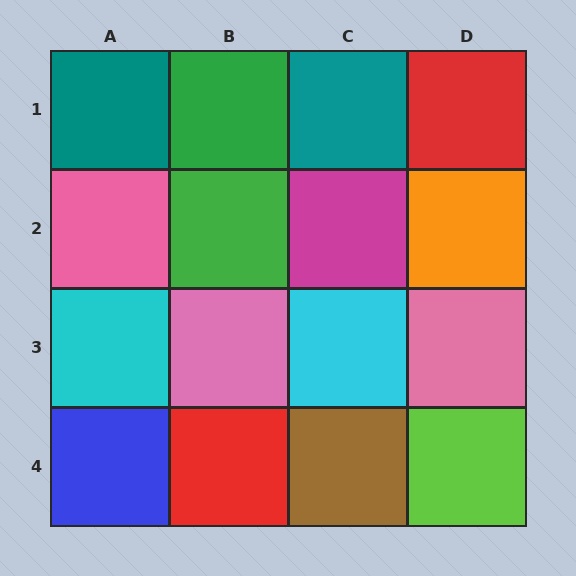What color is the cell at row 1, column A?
Teal.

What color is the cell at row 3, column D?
Pink.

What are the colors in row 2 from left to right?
Pink, green, magenta, orange.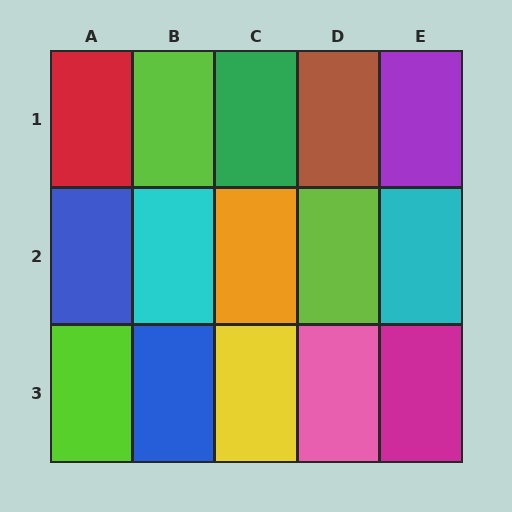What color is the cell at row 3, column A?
Lime.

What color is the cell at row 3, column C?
Yellow.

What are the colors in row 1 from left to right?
Red, lime, green, brown, purple.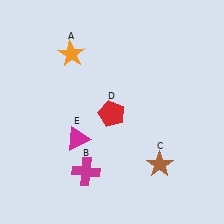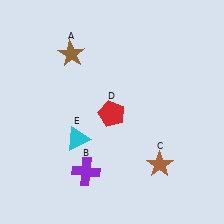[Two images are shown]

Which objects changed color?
A changed from orange to brown. B changed from magenta to purple. E changed from magenta to cyan.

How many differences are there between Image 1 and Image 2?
There are 3 differences between the two images.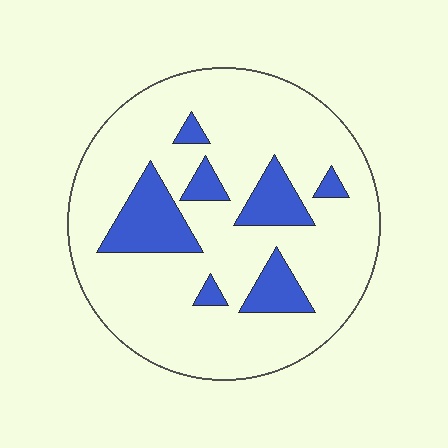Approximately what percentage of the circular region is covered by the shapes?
Approximately 20%.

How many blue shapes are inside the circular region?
7.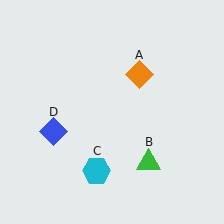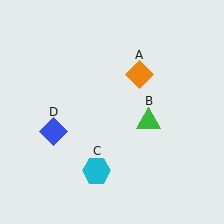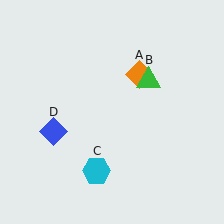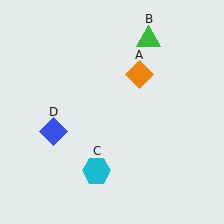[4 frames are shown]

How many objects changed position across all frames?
1 object changed position: green triangle (object B).